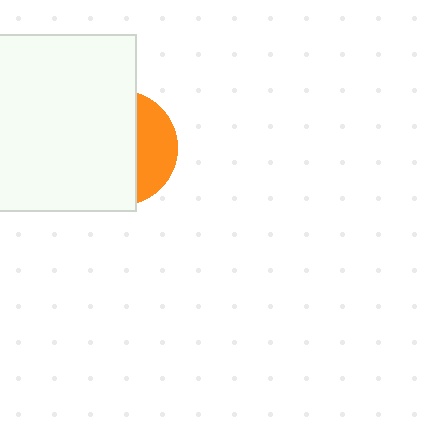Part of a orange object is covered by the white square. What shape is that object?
It is a circle.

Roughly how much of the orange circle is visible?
A small part of it is visible (roughly 31%).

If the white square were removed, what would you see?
You would see the complete orange circle.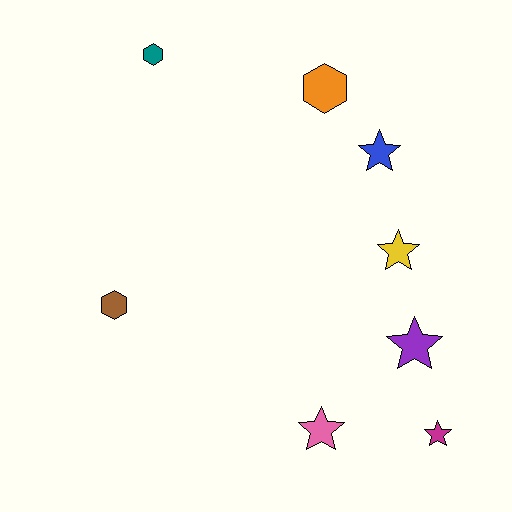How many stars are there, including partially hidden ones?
There are 5 stars.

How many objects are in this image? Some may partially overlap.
There are 8 objects.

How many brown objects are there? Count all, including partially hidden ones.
There is 1 brown object.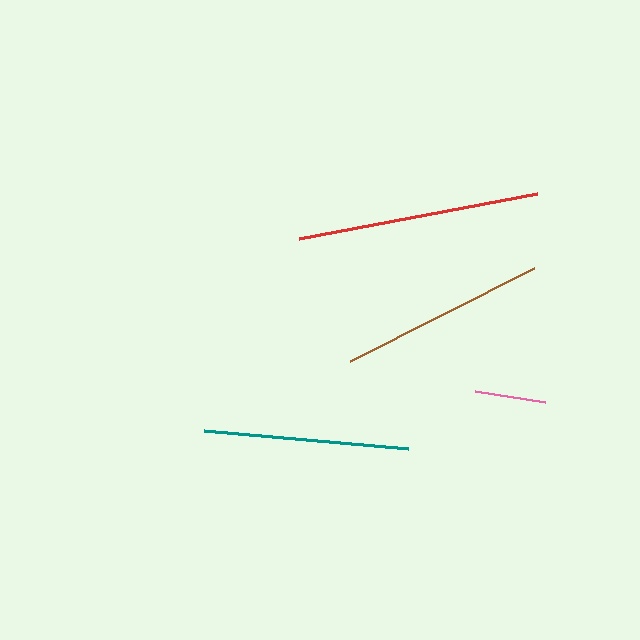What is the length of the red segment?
The red segment is approximately 243 pixels long.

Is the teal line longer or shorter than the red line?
The red line is longer than the teal line.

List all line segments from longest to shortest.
From longest to shortest: red, brown, teal, pink.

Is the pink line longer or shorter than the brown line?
The brown line is longer than the pink line.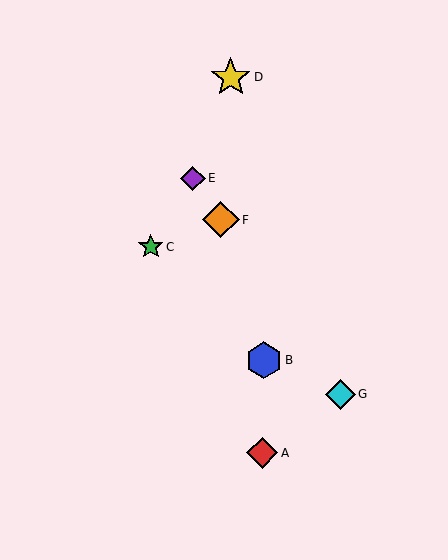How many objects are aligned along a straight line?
3 objects (E, F, G) are aligned along a straight line.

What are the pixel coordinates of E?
Object E is at (193, 179).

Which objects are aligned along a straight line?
Objects E, F, G are aligned along a straight line.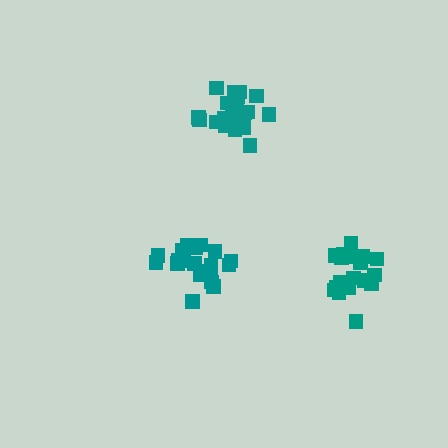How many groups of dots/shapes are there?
There are 3 groups.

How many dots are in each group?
Group 1: 21 dots, Group 2: 19 dots, Group 3: 20 dots (60 total).